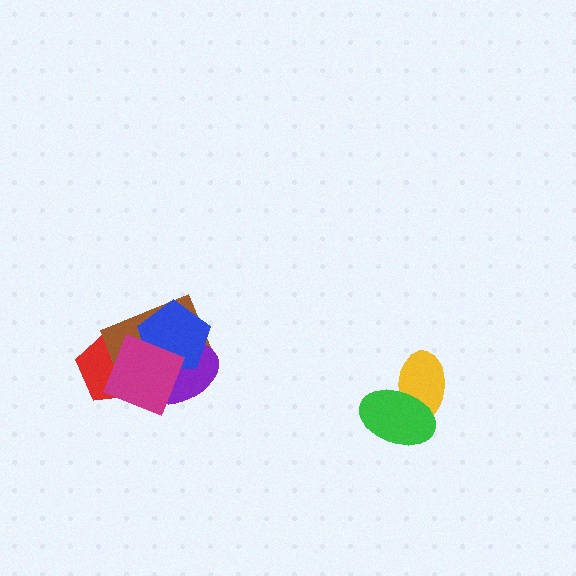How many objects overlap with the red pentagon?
4 objects overlap with the red pentagon.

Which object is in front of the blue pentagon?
The magenta diamond is in front of the blue pentagon.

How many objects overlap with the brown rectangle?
4 objects overlap with the brown rectangle.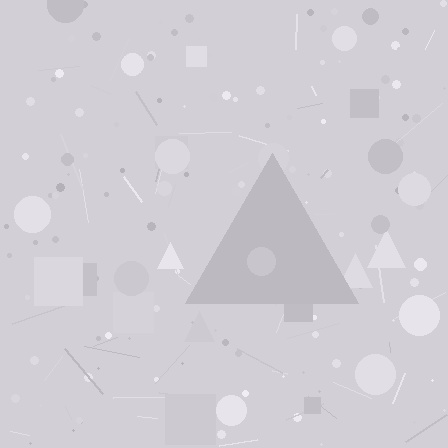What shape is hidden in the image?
A triangle is hidden in the image.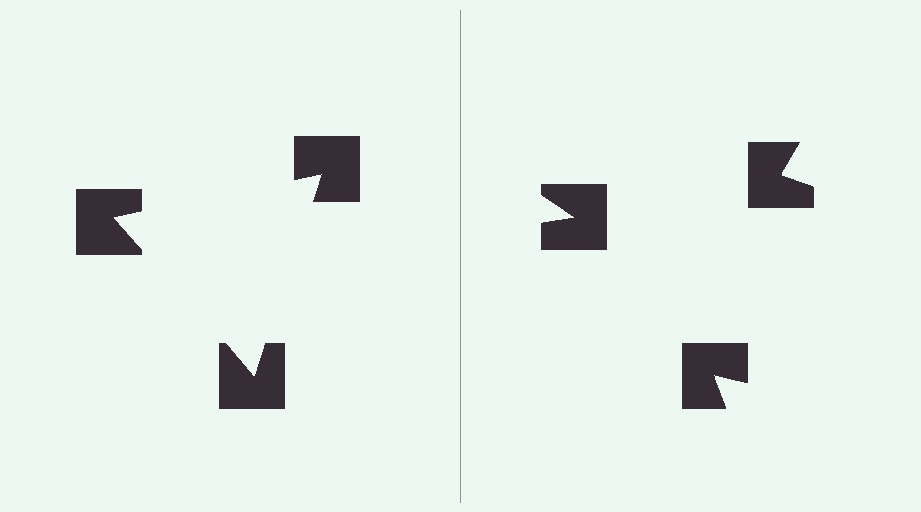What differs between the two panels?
The notched squares are positioned identically on both sides; only the wedge orientations differ. On the left they align to a triangle; on the right they are misaligned.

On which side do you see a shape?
An illusory triangle appears on the left side. On the right side the wedge cuts are rotated, so no coherent shape forms.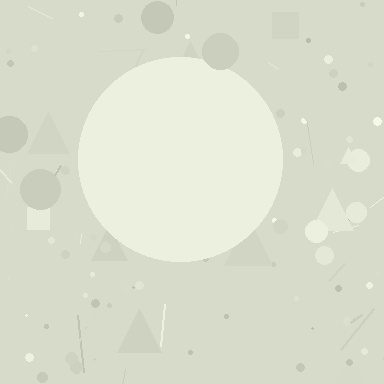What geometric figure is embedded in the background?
A circle is embedded in the background.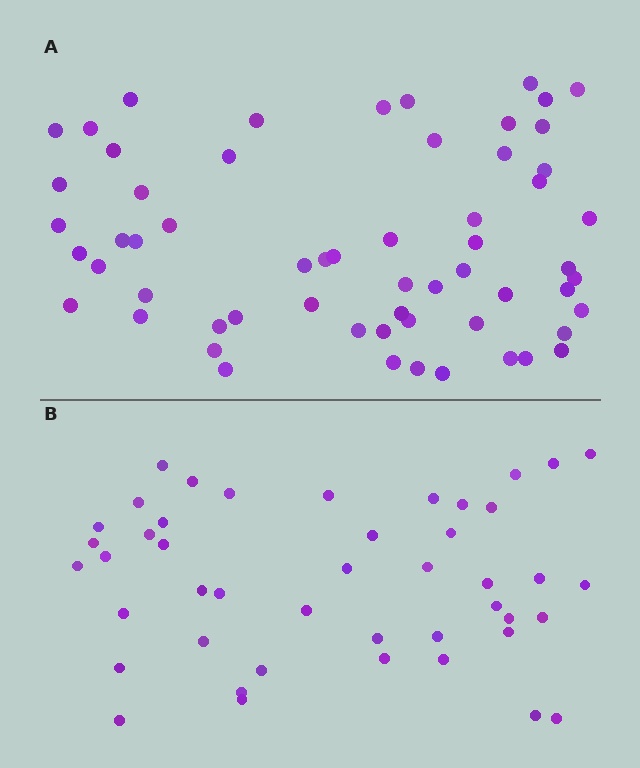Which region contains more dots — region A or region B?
Region A (the top region) has more dots.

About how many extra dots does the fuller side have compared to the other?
Region A has approximately 15 more dots than region B.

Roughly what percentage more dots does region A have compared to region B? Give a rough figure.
About 35% more.